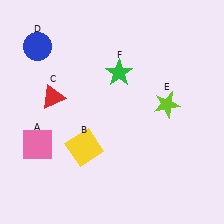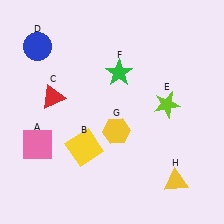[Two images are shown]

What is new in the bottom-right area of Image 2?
A yellow hexagon (G) was added in the bottom-right area of Image 2.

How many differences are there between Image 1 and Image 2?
There are 2 differences between the two images.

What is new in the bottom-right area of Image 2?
A yellow triangle (H) was added in the bottom-right area of Image 2.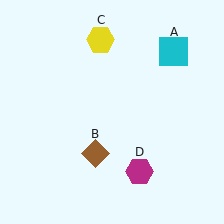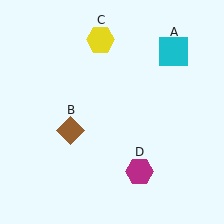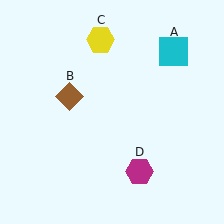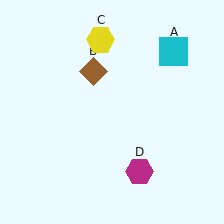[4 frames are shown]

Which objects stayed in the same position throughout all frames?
Cyan square (object A) and yellow hexagon (object C) and magenta hexagon (object D) remained stationary.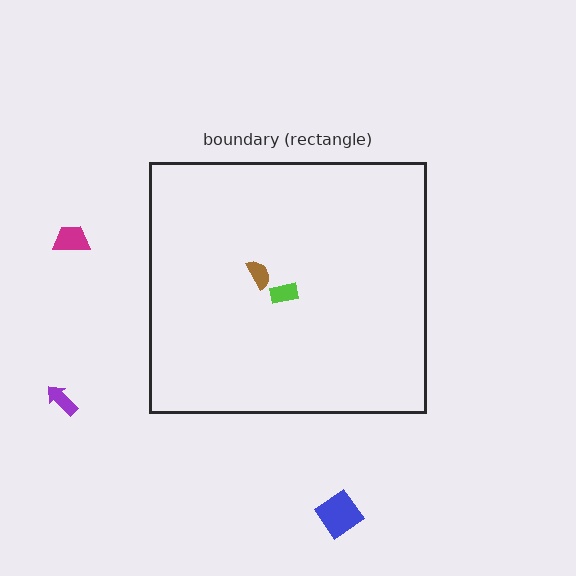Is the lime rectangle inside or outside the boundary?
Inside.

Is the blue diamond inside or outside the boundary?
Outside.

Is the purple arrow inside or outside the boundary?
Outside.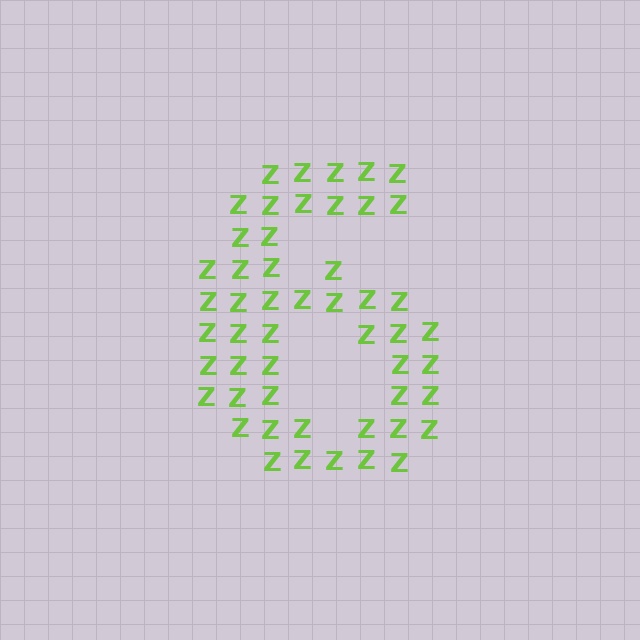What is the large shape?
The large shape is the digit 6.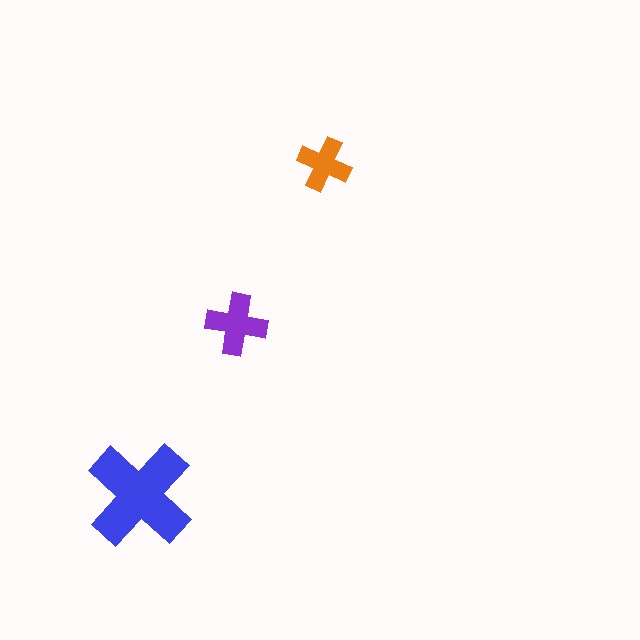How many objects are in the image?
There are 3 objects in the image.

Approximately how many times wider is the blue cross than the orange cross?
About 2 times wider.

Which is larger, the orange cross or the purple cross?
The purple one.